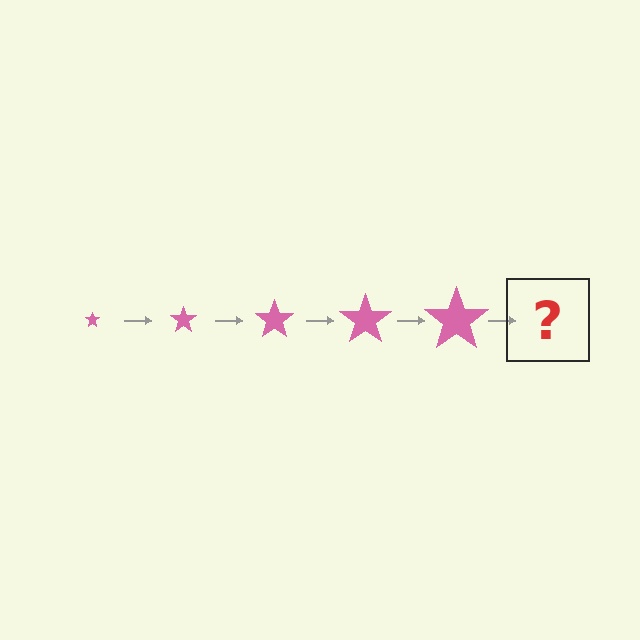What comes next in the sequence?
The next element should be a pink star, larger than the previous one.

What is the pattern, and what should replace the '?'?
The pattern is that the star gets progressively larger each step. The '?' should be a pink star, larger than the previous one.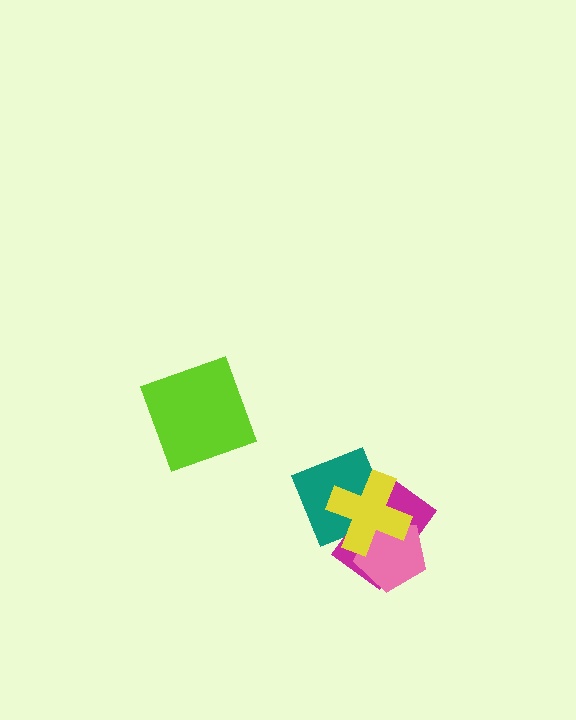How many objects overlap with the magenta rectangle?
3 objects overlap with the magenta rectangle.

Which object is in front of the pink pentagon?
The yellow cross is in front of the pink pentagon.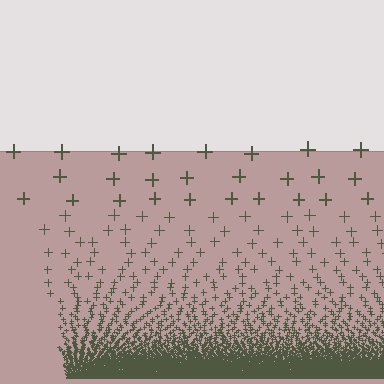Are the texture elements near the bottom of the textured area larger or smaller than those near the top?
Smaller. The gradient is inverted — elements near the bottom are smaller and denser.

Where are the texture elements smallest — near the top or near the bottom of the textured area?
Near the bottom.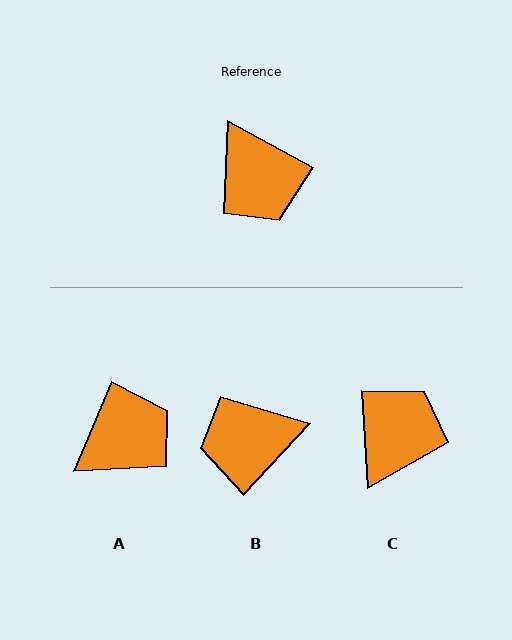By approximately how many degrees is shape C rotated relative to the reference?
Approximately 122 degrees counter-clockwise.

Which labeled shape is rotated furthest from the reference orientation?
C, about 122 degrees away.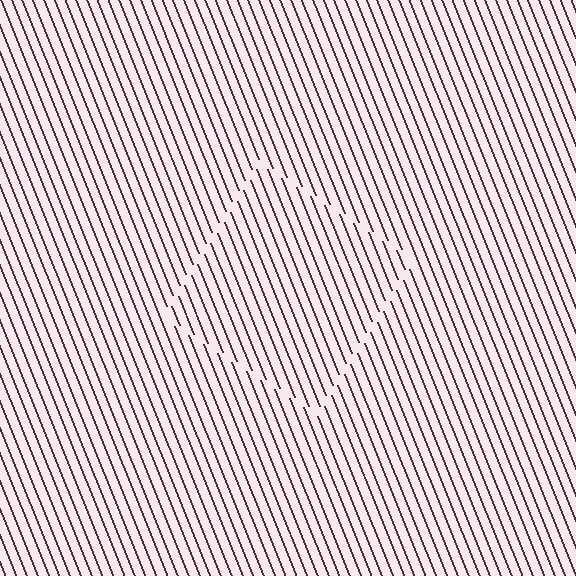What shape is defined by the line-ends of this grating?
An illusory square. The interior of the shape contains the same grating, shifted by half a period — the contour is defined by the phase discontinuity where line-ends from the inner and outer gratings abut.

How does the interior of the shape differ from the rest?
The interior of the shape contains the same grating, shifted by half a period — the contour is defined by the phase discontinuity where line-ends from the inner and outer gratings abut.